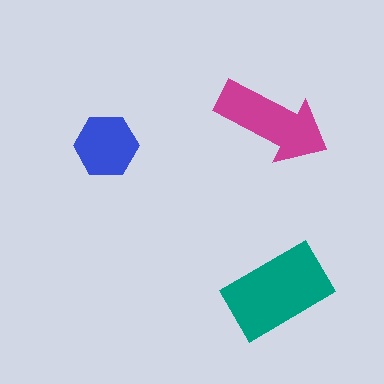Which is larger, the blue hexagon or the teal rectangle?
The teal rectangle.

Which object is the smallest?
The blue hexagon.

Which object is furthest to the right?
The teal rectangle is rightmost.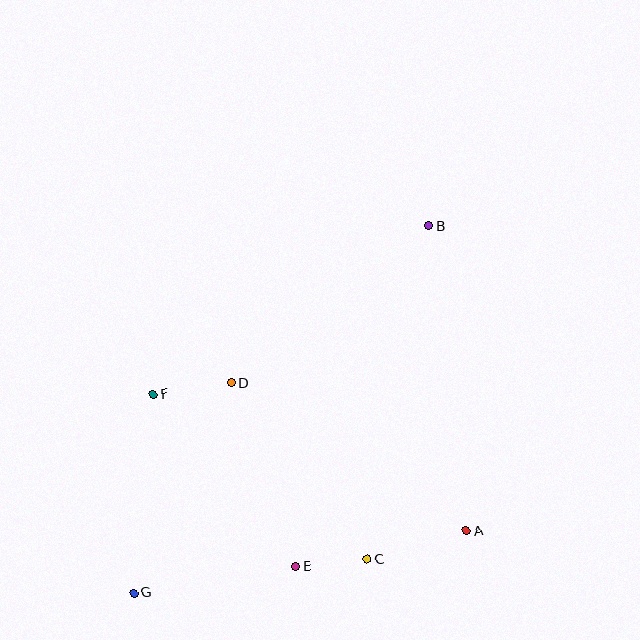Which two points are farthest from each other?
Points B and G are farthest from each other.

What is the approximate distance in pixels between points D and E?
The distance between D and E is approximately 194 pixels.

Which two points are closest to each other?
Points C and E are closest to each other.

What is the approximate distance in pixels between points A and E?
The distance between A and E is approximately 174 pixels.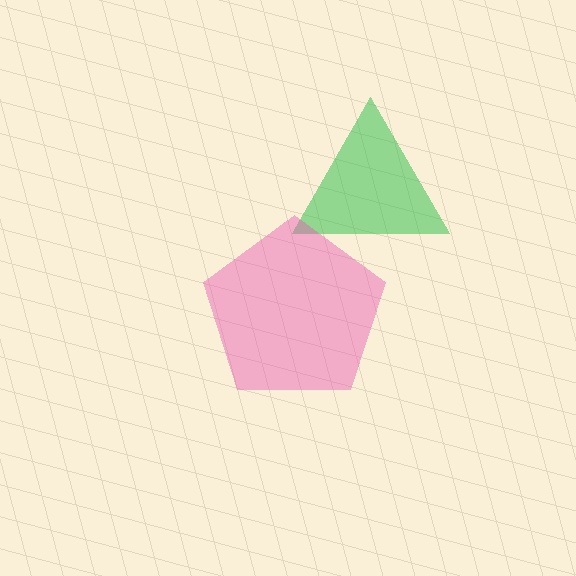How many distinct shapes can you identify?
There are 2 distinct shapes: a green triangle, a pink pentagon.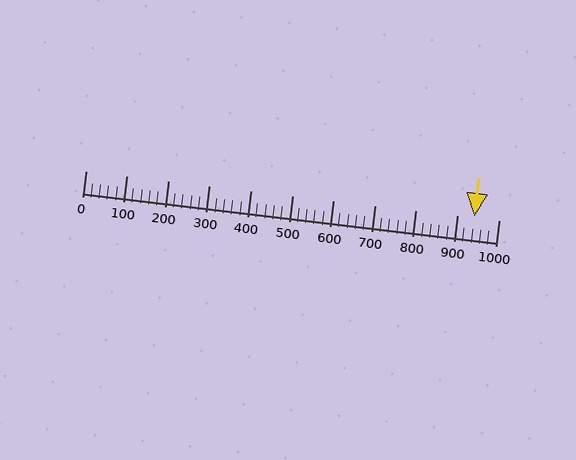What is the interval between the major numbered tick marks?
The major tick marks are spaced 100 units apart.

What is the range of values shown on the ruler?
The ruler shows values from 0 to 1000.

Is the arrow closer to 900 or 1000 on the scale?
The arrow is closer to 900.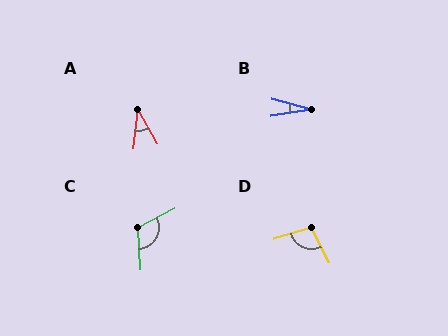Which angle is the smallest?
B, at approximately 24 degrees.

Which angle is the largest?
C, at approximately 115 degrees.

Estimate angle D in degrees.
Approximately 100 degrees.